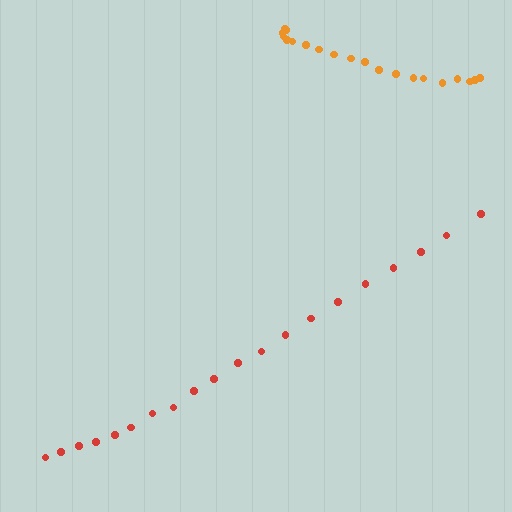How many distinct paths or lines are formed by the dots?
There are 2 distinct paths.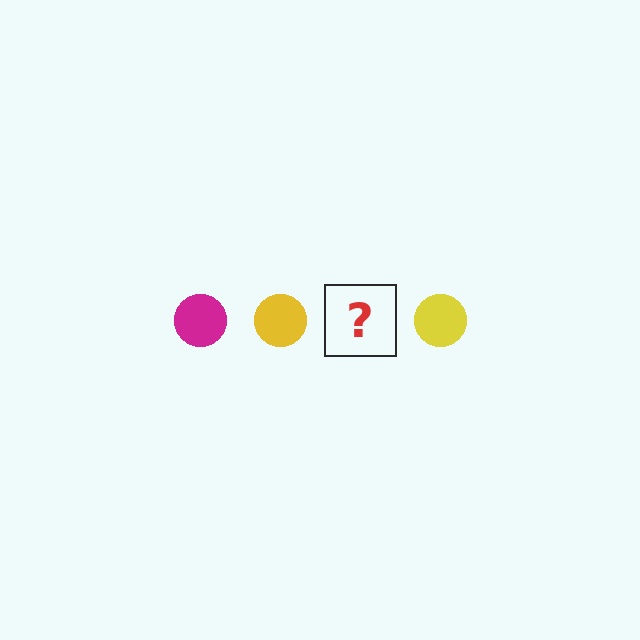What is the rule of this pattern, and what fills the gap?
The rule is that the pattern cycles through magenta, yellow circles. The gap should be filled with a magenta circle.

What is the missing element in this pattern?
The missing element is a magenta circle.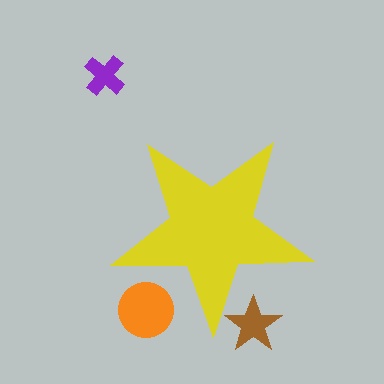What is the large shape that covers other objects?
A yellow star.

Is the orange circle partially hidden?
Yes, the orange circle is partially hidden behind the yellow star.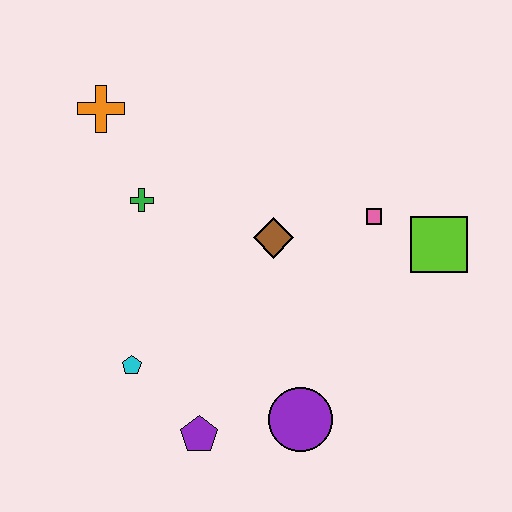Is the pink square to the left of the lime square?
Yes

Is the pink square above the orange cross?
No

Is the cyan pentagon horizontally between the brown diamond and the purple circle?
No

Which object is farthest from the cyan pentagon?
The lime square is farthest from the cyan pentagon.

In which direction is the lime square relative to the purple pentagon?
The lime square is to the right of the purple pentagon.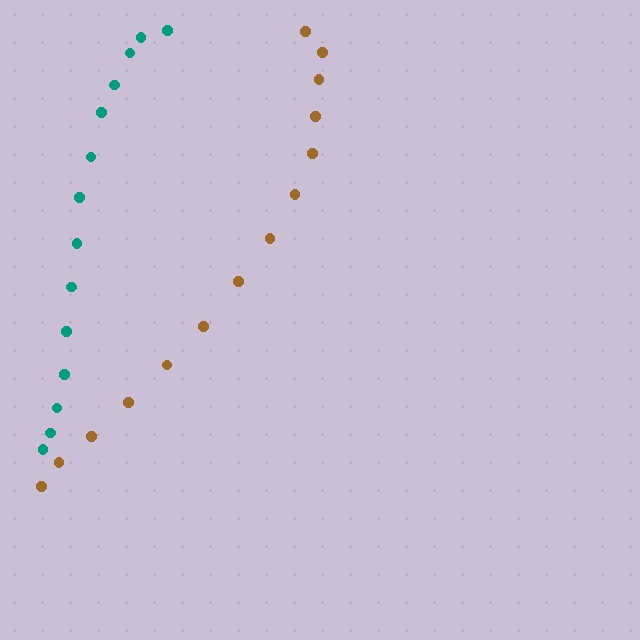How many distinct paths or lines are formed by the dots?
There are 2 distinct paths.